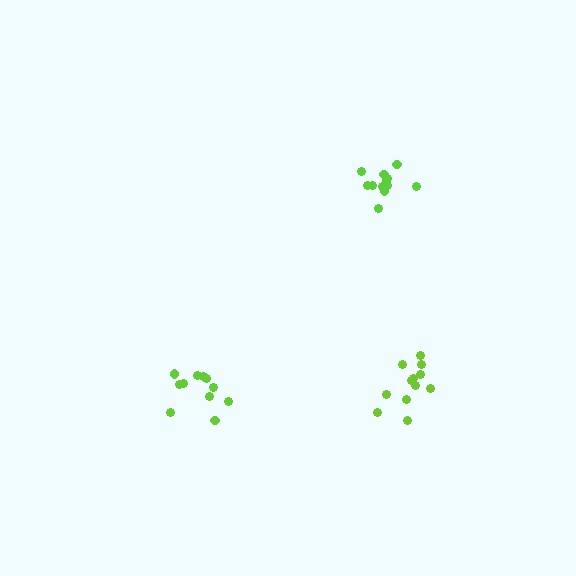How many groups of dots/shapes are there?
There are 3 groups.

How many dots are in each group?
Group 1: 12 dots, Group 2: 12 dots, Group 3: 11 dots (35 total).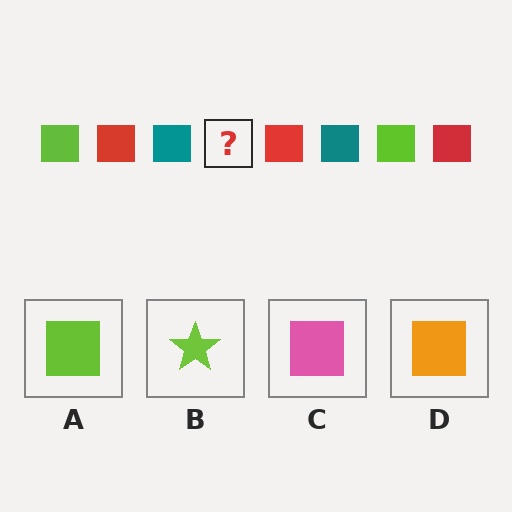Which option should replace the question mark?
Option A.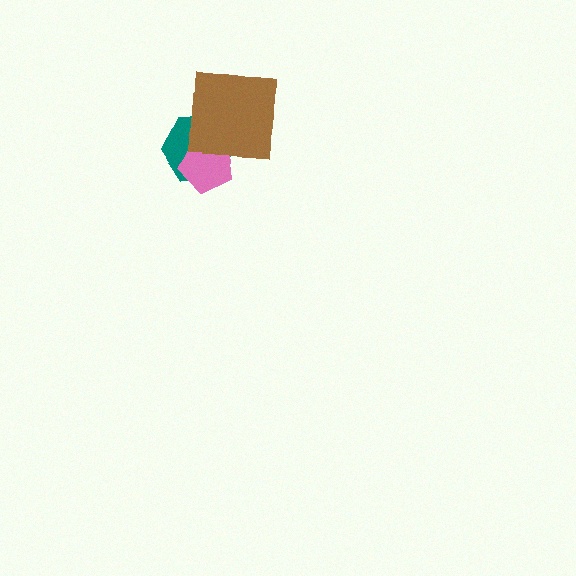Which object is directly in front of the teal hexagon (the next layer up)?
The pink pentagon is directly in front of the teal hexagon.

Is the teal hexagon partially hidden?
Yes, it is partially covered by another shape.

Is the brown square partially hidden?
No, no other shape covers it.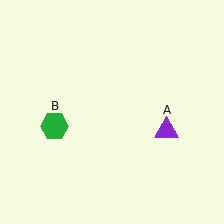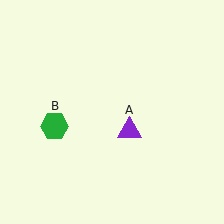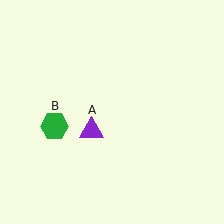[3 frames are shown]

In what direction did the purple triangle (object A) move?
The purple triangle (object A) moved left.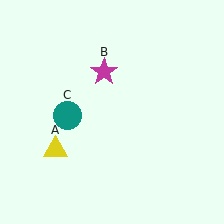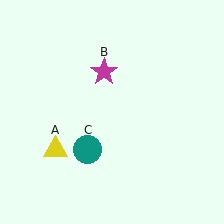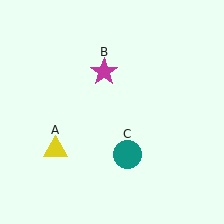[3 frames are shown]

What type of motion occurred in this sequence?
The teal circle (object C) rotated counterclockwise around the center of the scene.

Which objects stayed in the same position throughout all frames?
Yellow triangle (object A) and magenta star (object B) remained stationary.